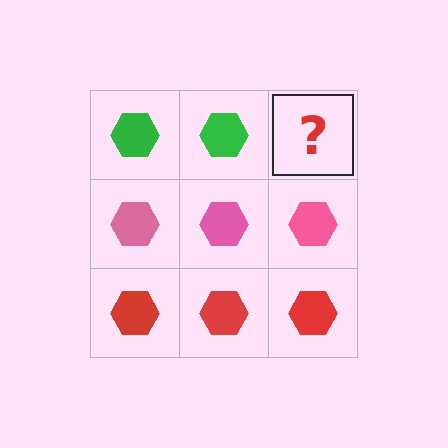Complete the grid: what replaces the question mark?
The question mark should be replaced with a green hexagon.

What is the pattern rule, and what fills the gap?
The rule is that each row has a consistent color. The gap should be filled with a green hexagon.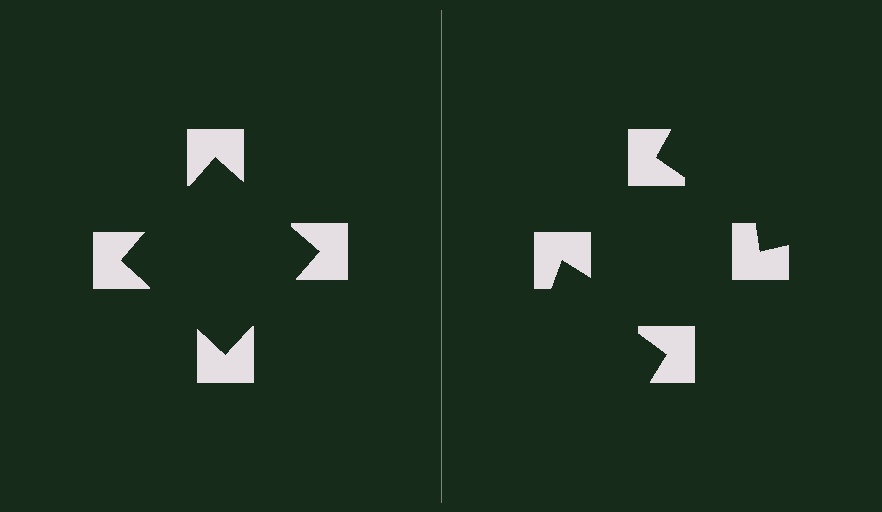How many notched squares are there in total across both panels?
8 — 4 on each side.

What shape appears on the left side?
An illusory square.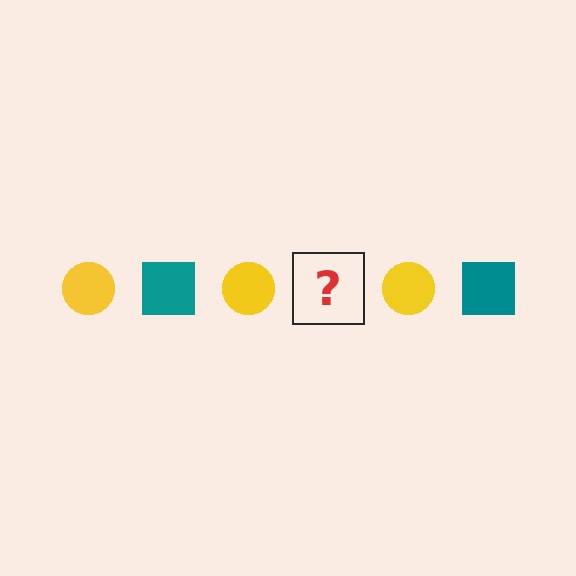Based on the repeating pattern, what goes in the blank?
The blank should be a teal square.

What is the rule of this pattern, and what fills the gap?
The rule is that the pattern alternates between yellow circle and teal square. The gap should be filled with a teal square.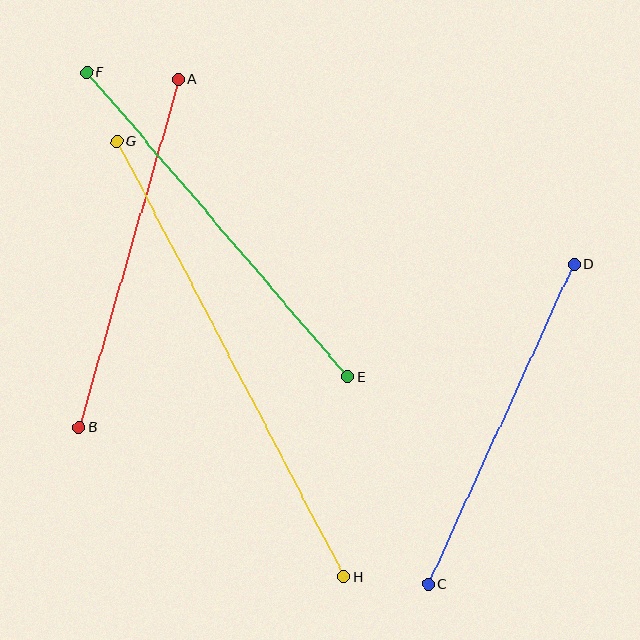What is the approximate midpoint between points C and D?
The midpoint is at approximately (501, 424) pixels.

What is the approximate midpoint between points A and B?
The midpoint is at approximately (129, 253) pixels.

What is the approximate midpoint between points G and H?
The midpoint is at approximately (231, 359) pixels.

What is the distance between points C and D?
The distance is approximately 352 pixels.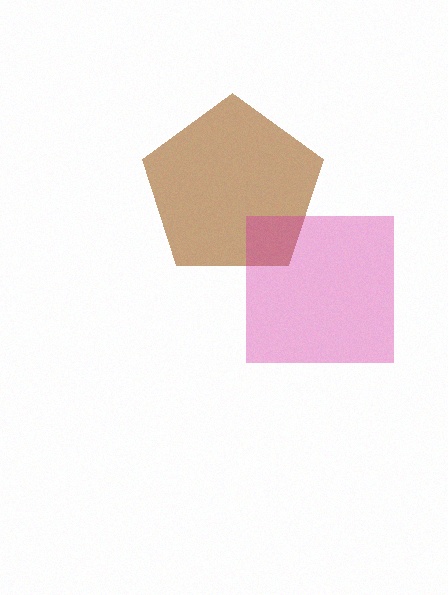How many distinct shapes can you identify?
There are 2 distinct shapes: a brown pentagon, a magenta square.